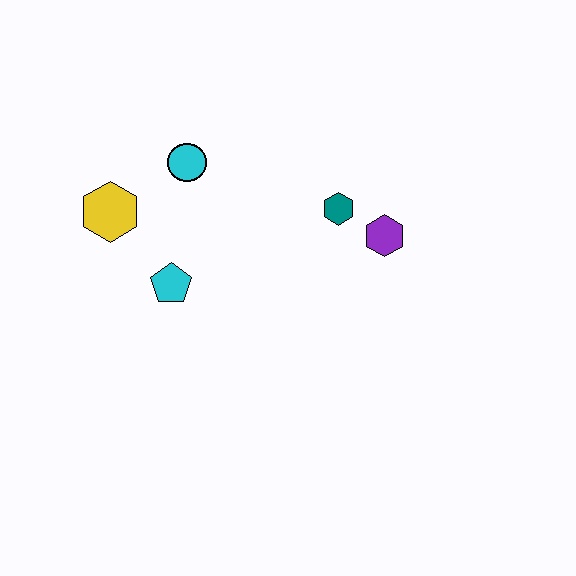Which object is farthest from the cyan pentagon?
The purple hexagon is farthest from the cyan pentagon.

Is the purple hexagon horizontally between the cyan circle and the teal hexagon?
No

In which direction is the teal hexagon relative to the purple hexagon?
The teal hexagon is to the left of the purple hexagon.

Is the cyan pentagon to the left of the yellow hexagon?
No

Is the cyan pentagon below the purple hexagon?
Yes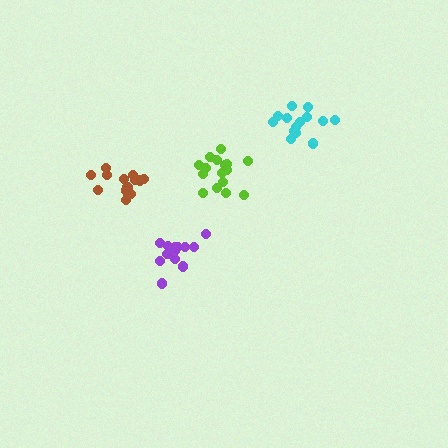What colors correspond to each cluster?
The clusters are colored: lime, brown, cyan, purple.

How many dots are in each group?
Group 1: 16 dots, Group 2: 14 dots, Group 3: 14 dots, Group 4: 14 dots (58 total).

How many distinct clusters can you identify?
There are 4 distinct clusters.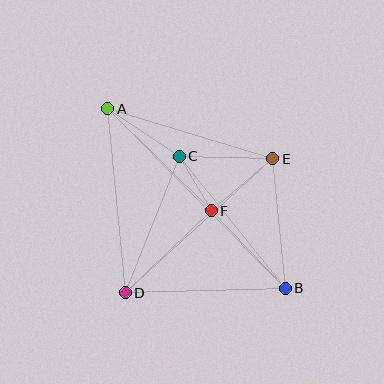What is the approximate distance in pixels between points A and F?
The distance between A and F is approximately 145 pixels.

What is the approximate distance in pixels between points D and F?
The distance between D and F is approximately 119 pixels.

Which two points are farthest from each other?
Points A and B are farthest from each other.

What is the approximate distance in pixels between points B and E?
The distance between B and E is approximately 130 pixels.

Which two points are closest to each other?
Points C and F are closest to each other.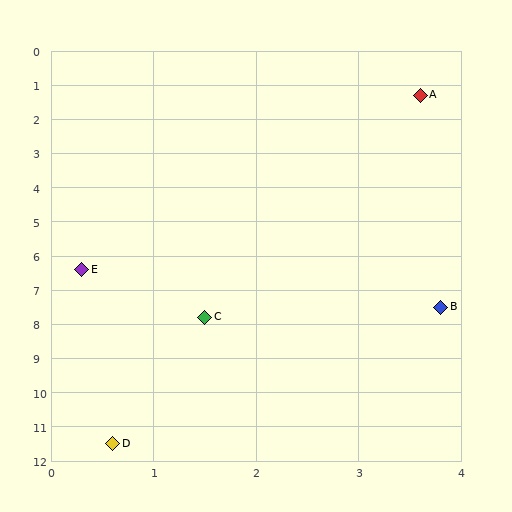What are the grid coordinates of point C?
Point C is at approximately (1.5, 7.8).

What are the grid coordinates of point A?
Point A is at approximately (3.6, 1.3).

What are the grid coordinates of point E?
Point E is at approximately (0.3, 6.4).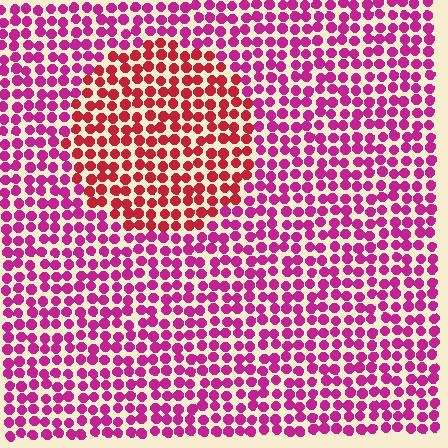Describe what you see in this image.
The image is filled with small magenta elements in a uniform arrangement. A circle-shaped region is visible where the elements are tinted to a slightly different hue, forming a subtle color boundary.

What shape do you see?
I see a circle.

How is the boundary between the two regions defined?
The boundary is defined purely by a slight shift in hue (about 35 degrees). Spacing, size, and orientation are identical on both sides.